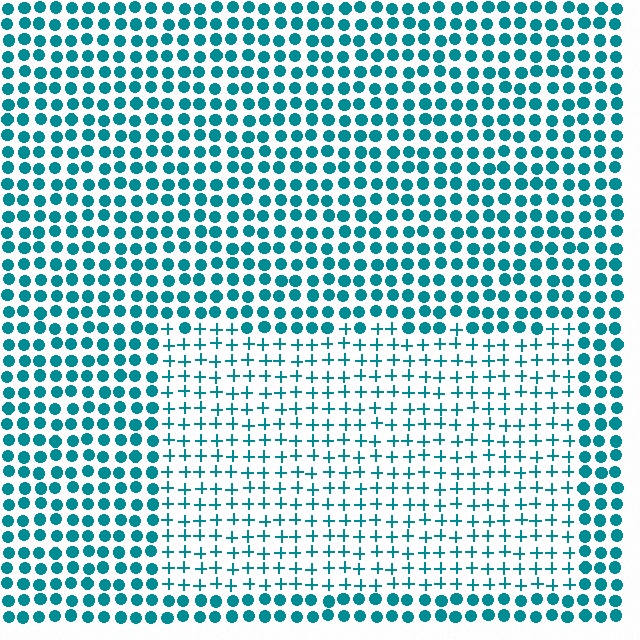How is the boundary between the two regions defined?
The boundary is defined by a change in element shape: plus signs inside vs. circles outside. All elements share the same color and spacing.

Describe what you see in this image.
The image is filled with small teal elements arranged in a uniform grid. A rectangle-shaped region contains plus signs, while the surrounding area contains circles. The boundary is defined purely by the change in element shape.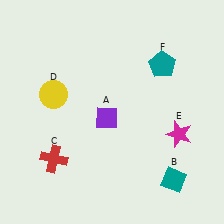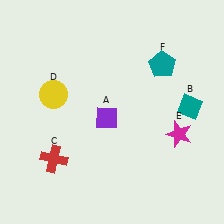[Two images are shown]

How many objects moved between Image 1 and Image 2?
1 object moved between the two images.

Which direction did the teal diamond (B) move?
The teal diamond (B) moved up.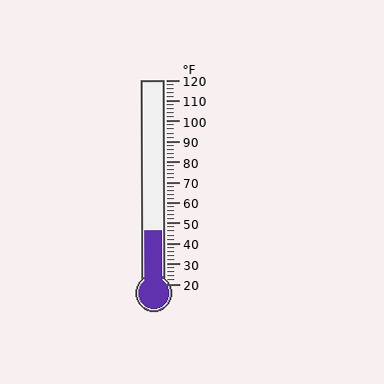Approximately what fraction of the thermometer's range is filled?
The thermometer is filled to approximately 25% of its range.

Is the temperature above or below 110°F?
The temperature is below 110°F.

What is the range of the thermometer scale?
The thermometer scale ranges from 20°F to 120°F.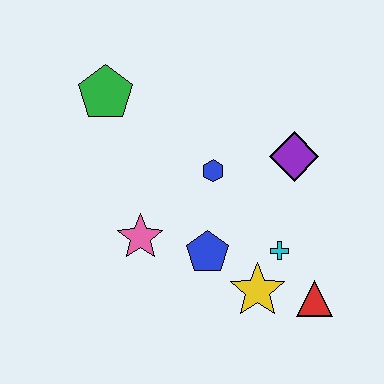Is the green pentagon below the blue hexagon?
No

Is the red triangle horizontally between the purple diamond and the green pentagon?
No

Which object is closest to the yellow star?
The cyan cross is closest to the yellow star.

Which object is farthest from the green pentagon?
The red triangle is farthest from the green pentagon.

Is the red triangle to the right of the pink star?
Yes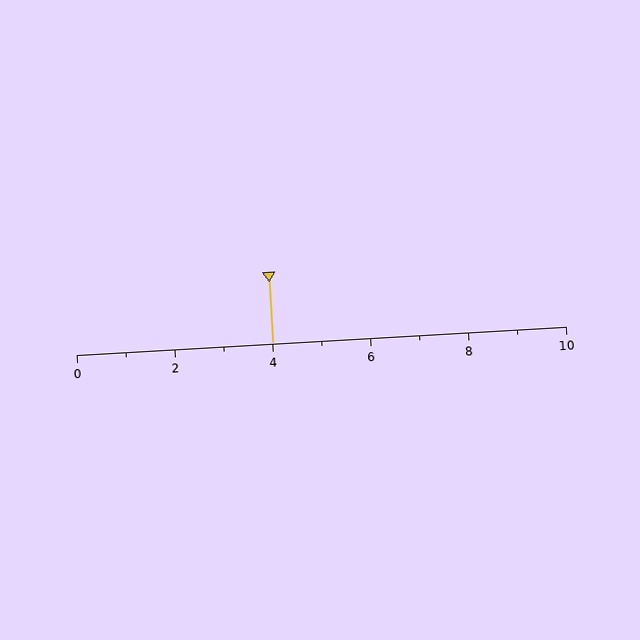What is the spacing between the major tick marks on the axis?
The major ticks are spaced 2 apart.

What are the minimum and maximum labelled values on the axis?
The axis runs from 0 to 10.